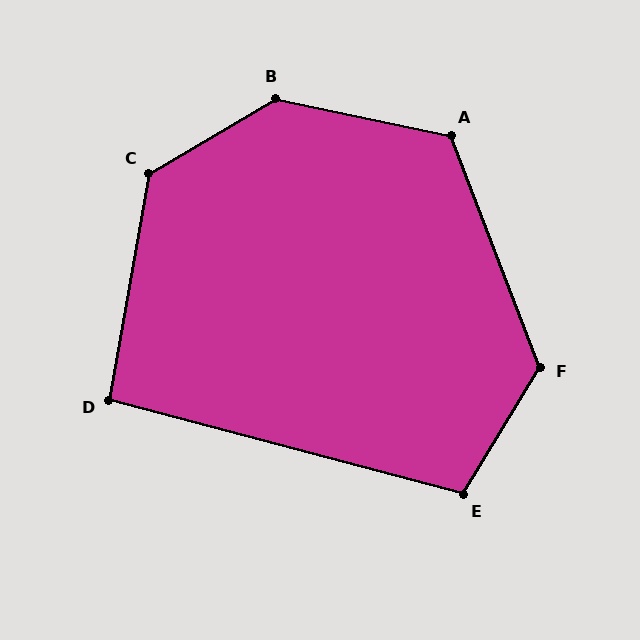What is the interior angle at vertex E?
Approximately 106 degrees (obtuse).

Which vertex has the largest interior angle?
B, at approximately 138 degrees.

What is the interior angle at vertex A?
Approximately 123 degrees (obtuse).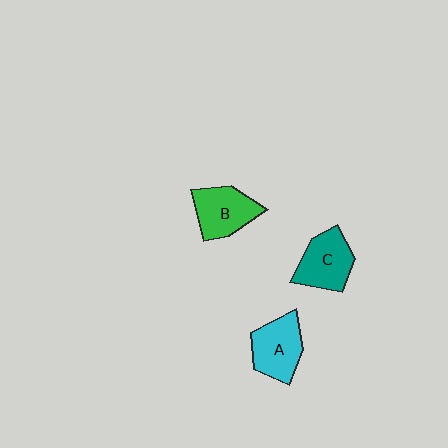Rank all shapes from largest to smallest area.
From largest to smallest: A (cyan), C (teal), B (green).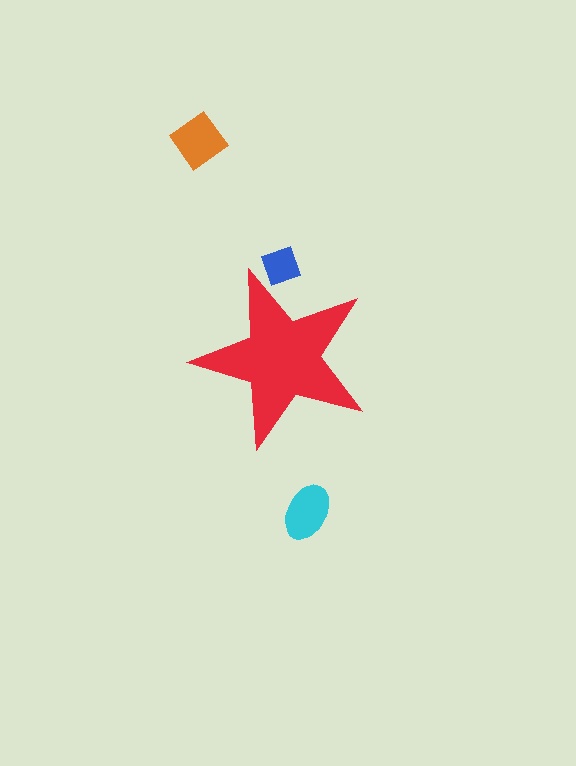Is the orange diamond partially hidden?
No, the orange diamond is fully visible.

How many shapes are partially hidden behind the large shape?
1 shape is partially hidden.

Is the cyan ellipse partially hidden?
No, the cyan ellipse is fully visible.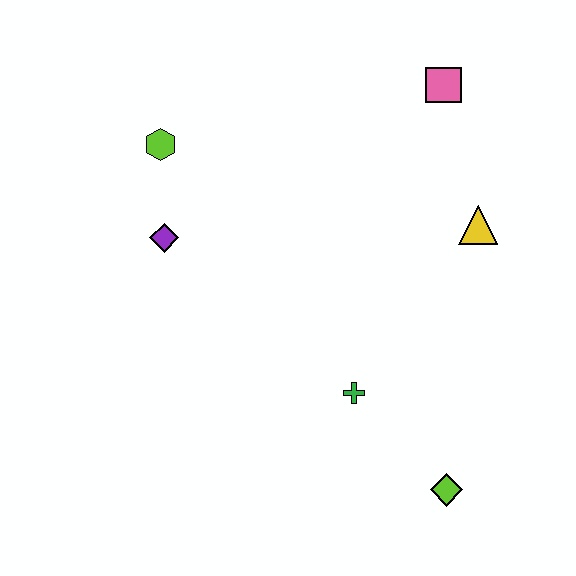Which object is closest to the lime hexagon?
The purple diamond is closest to the lime hexagon.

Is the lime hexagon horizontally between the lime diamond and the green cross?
No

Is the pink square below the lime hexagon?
No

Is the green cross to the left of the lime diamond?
Yes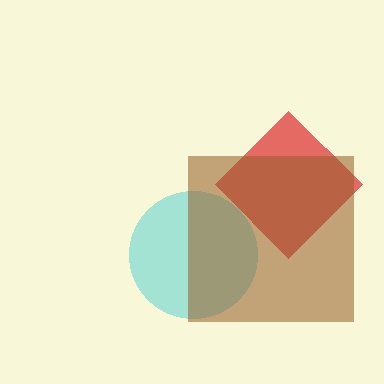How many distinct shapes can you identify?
There are 3 distinct shapes: a cyan circle, a red diamond, a brown square.